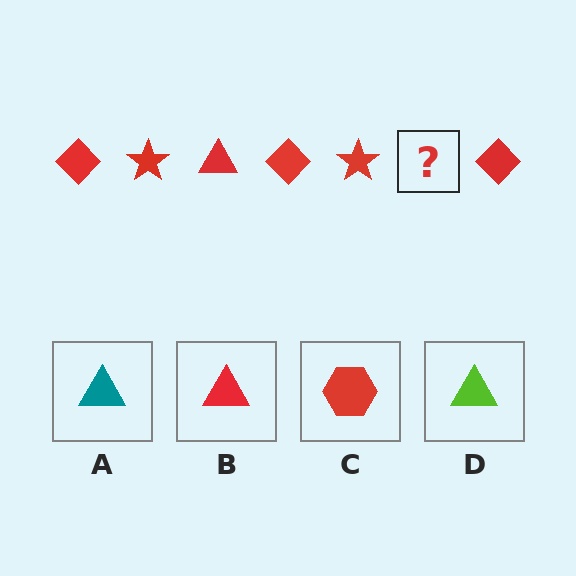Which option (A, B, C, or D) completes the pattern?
B.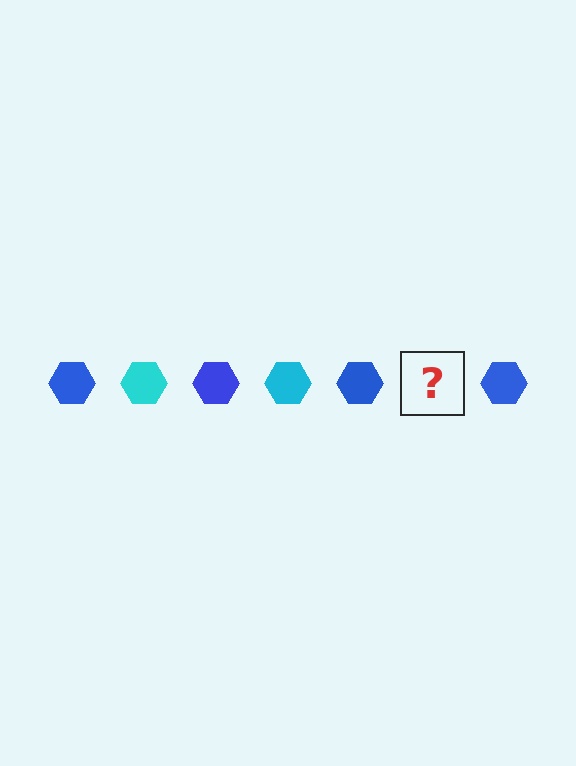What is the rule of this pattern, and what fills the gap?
The rule is that the pattern cycles through blue, cyan hexagons. The gap should be filled with a cyan hexagon.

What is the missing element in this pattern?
The missing element is a cyan hexagon.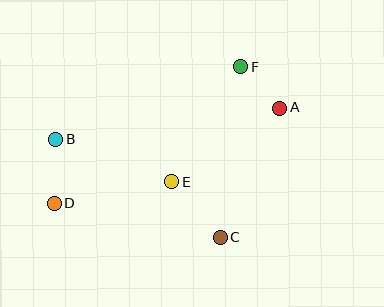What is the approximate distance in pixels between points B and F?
The distance between B and F is approximately 198 pixels.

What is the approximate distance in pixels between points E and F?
The distance between E and F is approximately 134 pixels.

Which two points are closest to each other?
Points A and F are closest to each other.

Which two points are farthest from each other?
Points A and D are farthest from each other.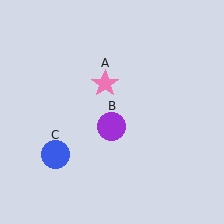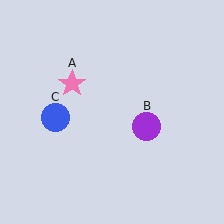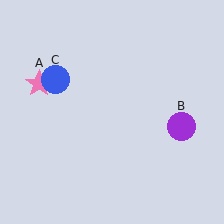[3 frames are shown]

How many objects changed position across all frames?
3 objects changed position: pink star (object A), purple circle (object B), blue circle (object C).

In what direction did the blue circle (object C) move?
The blue circle (object C) moved up.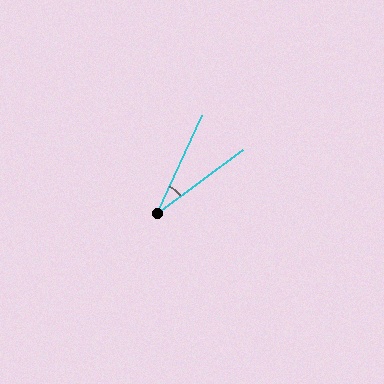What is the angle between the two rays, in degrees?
Approximately 28 degrees.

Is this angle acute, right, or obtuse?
It is acute.